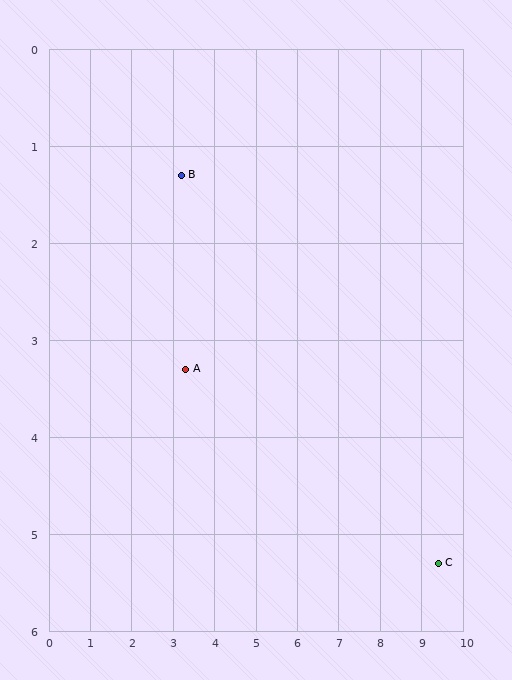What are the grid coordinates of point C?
Point C is at approximately (9.4, 5.3).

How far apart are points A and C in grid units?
Points A and C are about 6.4 grid units apart.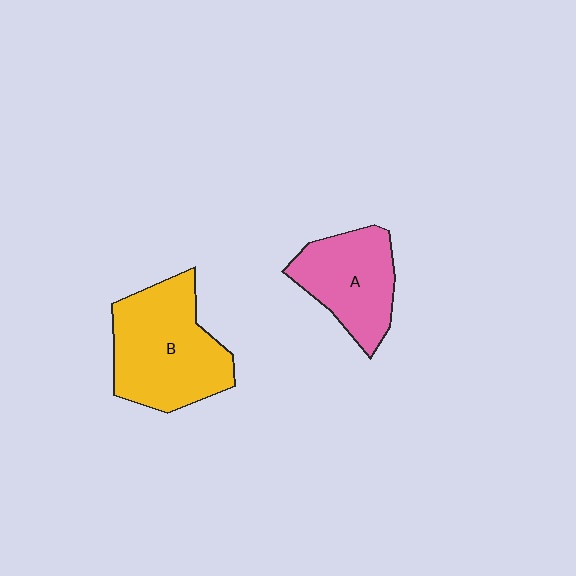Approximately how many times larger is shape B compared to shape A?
Approximately 1.4 times.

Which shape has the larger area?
Shape B (yellow).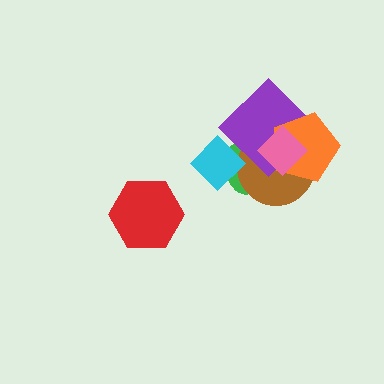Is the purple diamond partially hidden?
Yes, it is partially covered by another shape.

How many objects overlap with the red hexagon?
0 objects overlap with the red hexagon.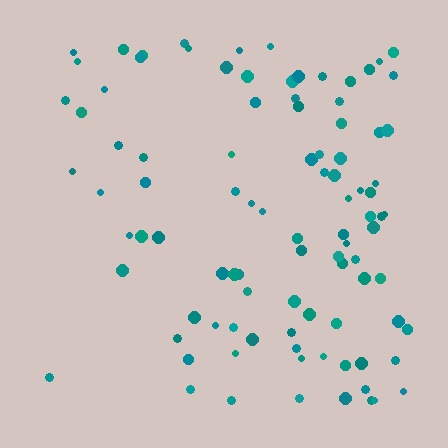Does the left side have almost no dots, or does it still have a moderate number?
Still a moderate number, just noticeably fewer than the right.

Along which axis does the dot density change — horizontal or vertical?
Horizontal.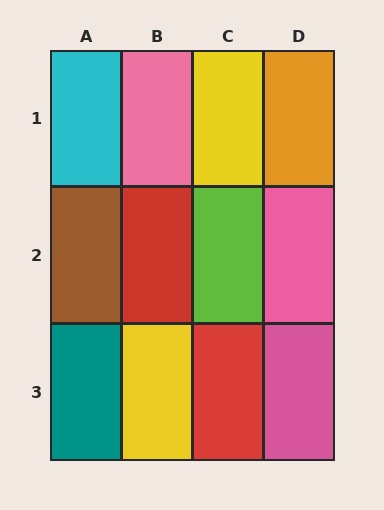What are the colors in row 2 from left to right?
Brown, red, lime, pink.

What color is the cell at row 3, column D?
Pink.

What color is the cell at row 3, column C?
Red.